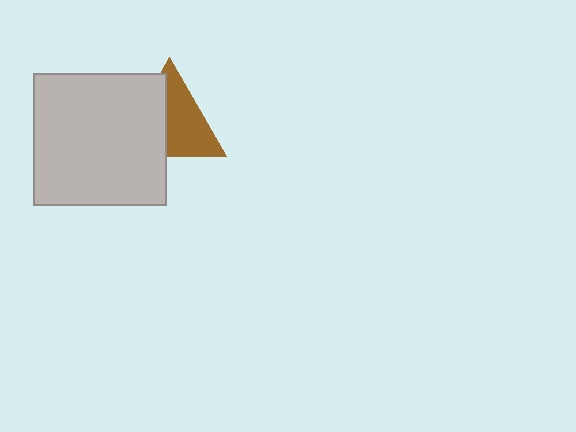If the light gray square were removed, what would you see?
You would see the complete brown triangle.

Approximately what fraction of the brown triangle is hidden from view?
Roughly 45% of the brown triangle is hidden behind the light gray square.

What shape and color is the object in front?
The object in front is a light gray square.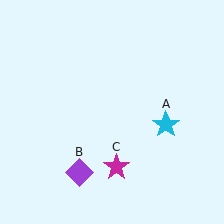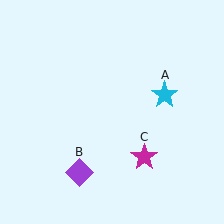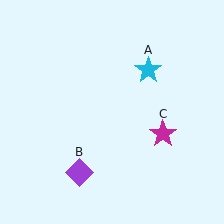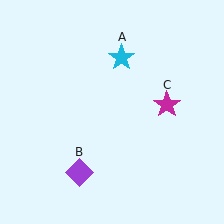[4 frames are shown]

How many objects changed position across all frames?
2 objects changed position: cyan star (object A), magenta star (object C).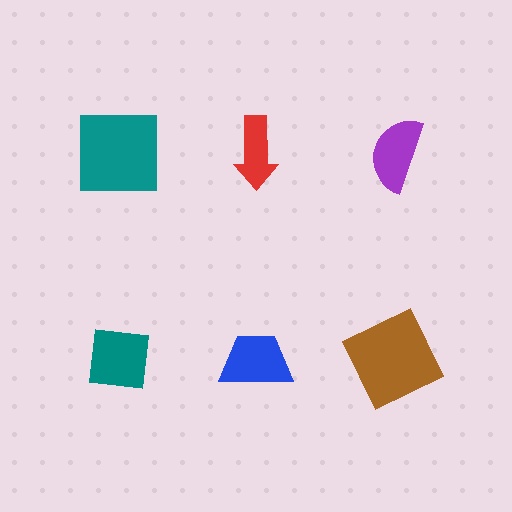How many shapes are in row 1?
3 shapes.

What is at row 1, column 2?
A red arrow.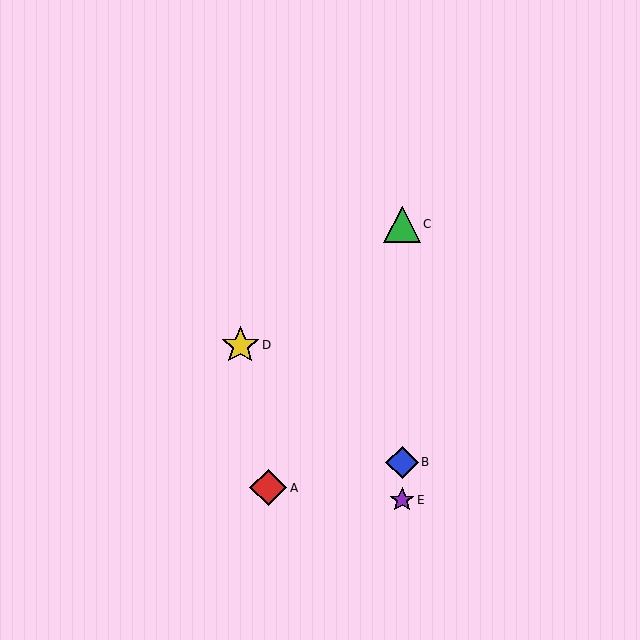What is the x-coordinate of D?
Object D is at x≈240.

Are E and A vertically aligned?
No, E is at x≈402 and A is at x≈268.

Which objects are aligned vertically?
Objects B, C, E are aligned vertically.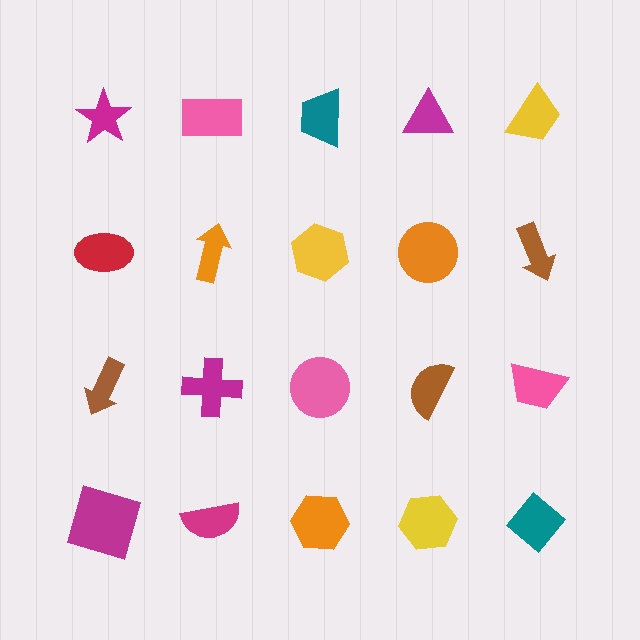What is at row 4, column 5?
A teal diamond.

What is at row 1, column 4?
A magenta triangle.